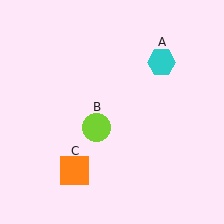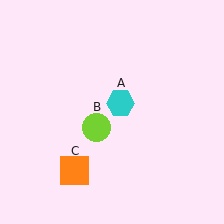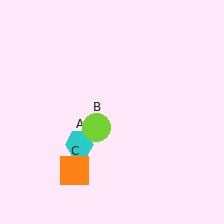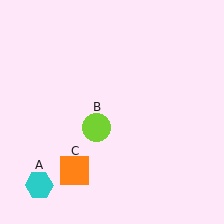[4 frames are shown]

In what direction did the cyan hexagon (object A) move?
The cyan hexagon (object A) moved down and to the left.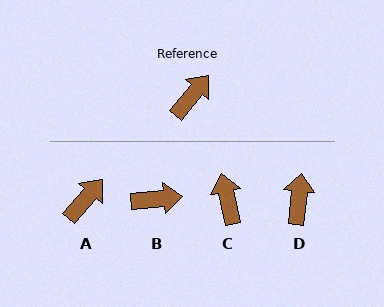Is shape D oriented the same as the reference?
No, it is off by about 34 degrees.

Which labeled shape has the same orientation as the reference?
A.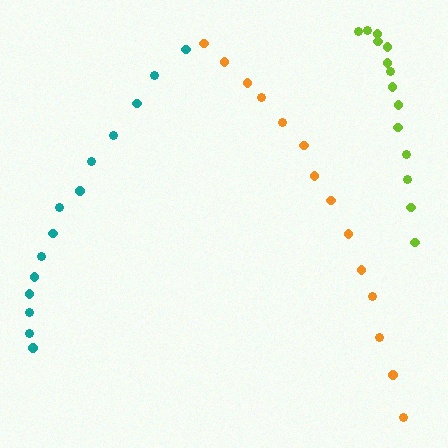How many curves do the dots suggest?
There are 3 distinct paths.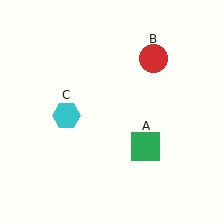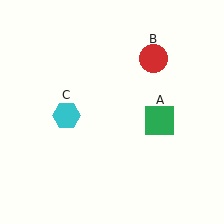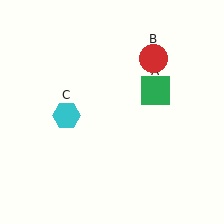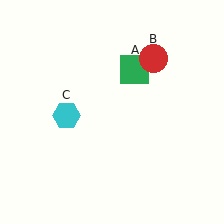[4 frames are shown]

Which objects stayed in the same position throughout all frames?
Red circle (object B) and cyan hexagon (object C) remained stationary.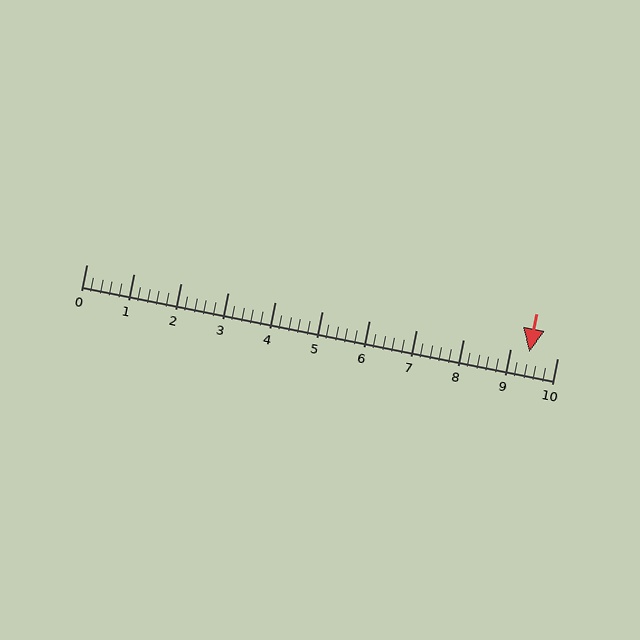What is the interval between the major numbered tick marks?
The major tick marks are spaced 1 units apart.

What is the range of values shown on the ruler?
The ruler shows values from 0 to 10.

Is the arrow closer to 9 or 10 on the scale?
The arrow is closer to 9.